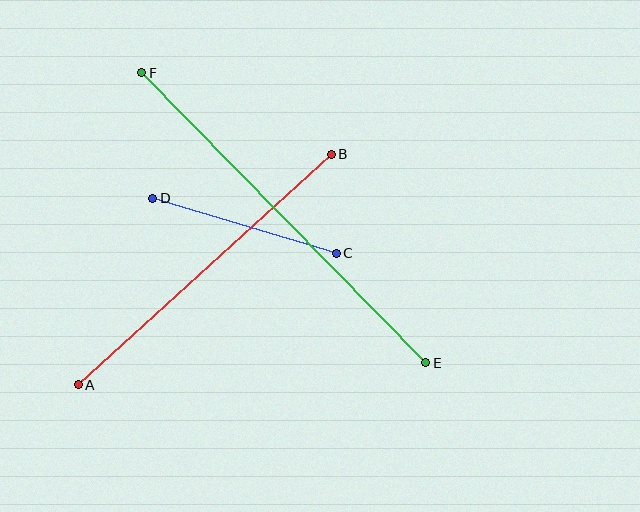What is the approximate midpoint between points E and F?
The midpoint is at approximately (284, 218) pixels.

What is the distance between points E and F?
The distance is approximately 406 pixels.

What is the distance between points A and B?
The distance is approximately 343 pixels.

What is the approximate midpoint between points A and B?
The midpoint is at approximately (205, 270) pixels.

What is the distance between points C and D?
The distance is approximately 192 pixels.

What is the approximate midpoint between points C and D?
The midpoint is at approximately (245, 226) pixels.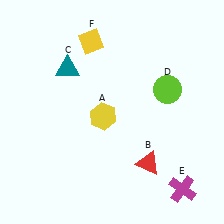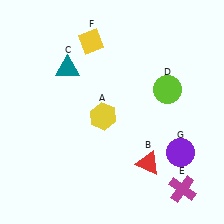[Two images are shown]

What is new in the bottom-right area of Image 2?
A purple circle (G) was added in the bottom-right area of Image 2.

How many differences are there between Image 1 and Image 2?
There is 1 difference between the two images.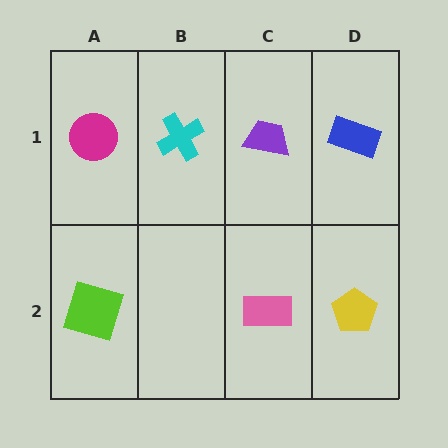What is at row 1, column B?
A cyan cross.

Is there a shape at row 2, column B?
No, that cell is empty.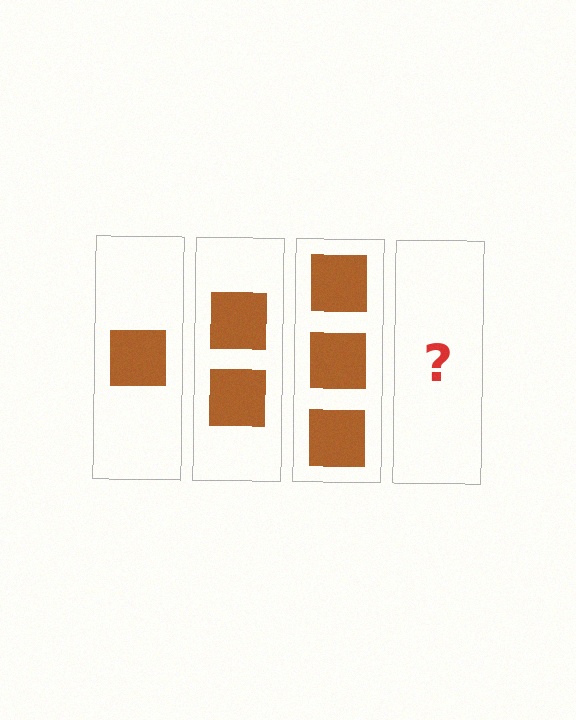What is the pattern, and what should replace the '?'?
The pattern is that each step adds one more square. The '?' should be 4 squares.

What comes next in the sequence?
The next element should be 4 squares.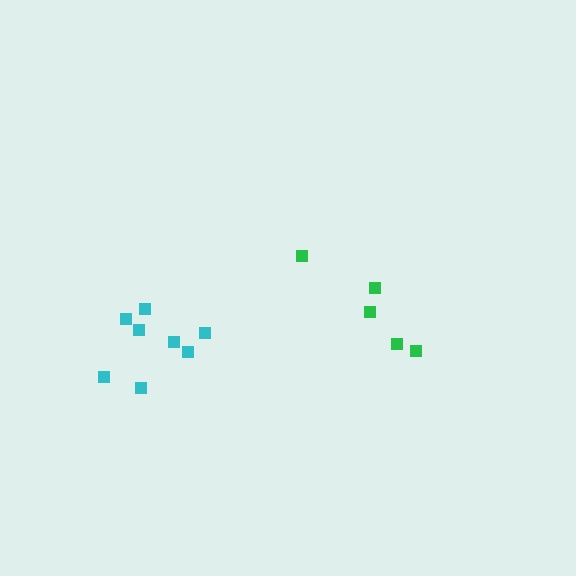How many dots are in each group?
Group 1: 5 dots, Group 2: 8 dots (13 total).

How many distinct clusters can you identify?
There are 2 distinct clusters.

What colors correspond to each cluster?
The clusters are colored: green, cyan.